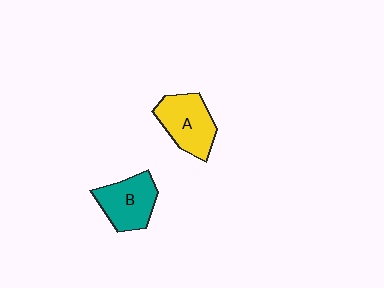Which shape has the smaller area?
Shape B (teal).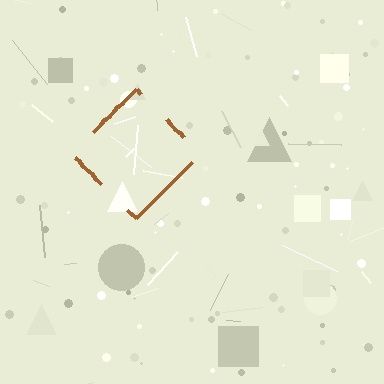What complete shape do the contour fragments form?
The contour fragments form a diamond.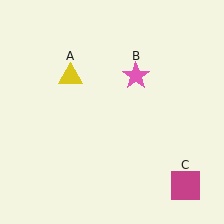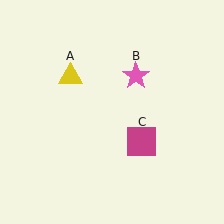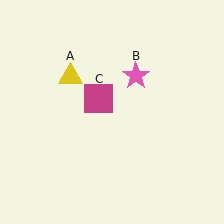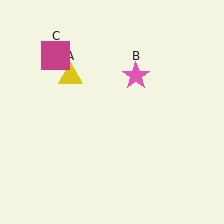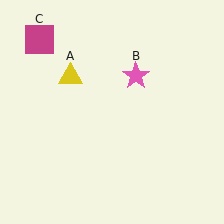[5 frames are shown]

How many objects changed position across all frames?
1 object changed position: magenta square (object C).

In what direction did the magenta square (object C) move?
The magenta square (object C) moved up and to the left.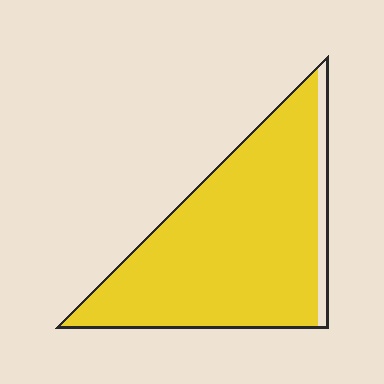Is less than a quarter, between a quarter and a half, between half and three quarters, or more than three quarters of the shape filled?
More than three quarters.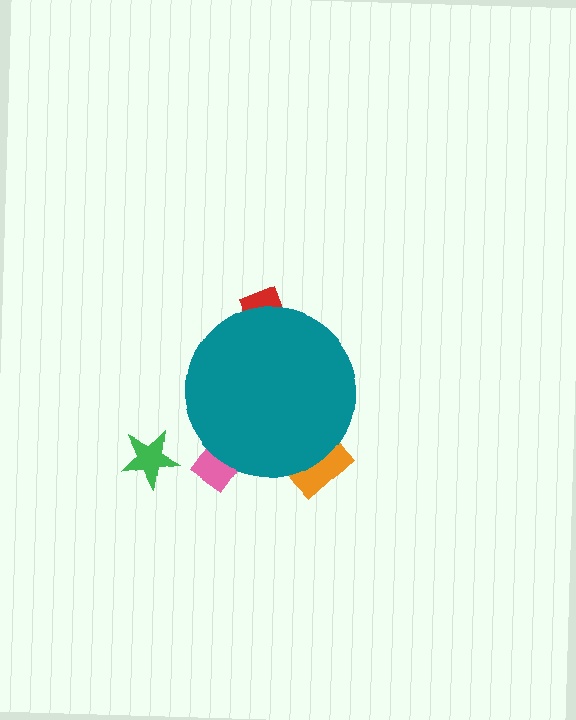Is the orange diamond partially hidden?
Yes, the orange diamond is partially hidden behind the teal circle.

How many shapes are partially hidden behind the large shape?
3 shapes are partially hidden.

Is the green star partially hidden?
No, the green star is fully visible.